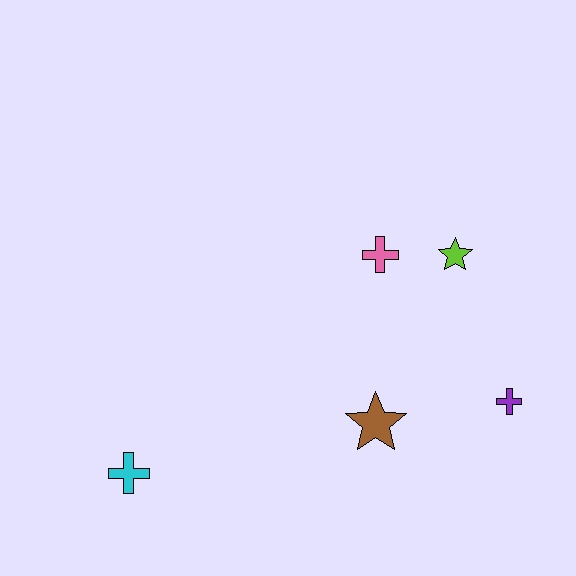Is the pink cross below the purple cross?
No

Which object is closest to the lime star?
The pink cross is closest to the lime star.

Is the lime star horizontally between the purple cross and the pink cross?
Yes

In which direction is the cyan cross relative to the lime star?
The cyan cross is to the left of the lime star.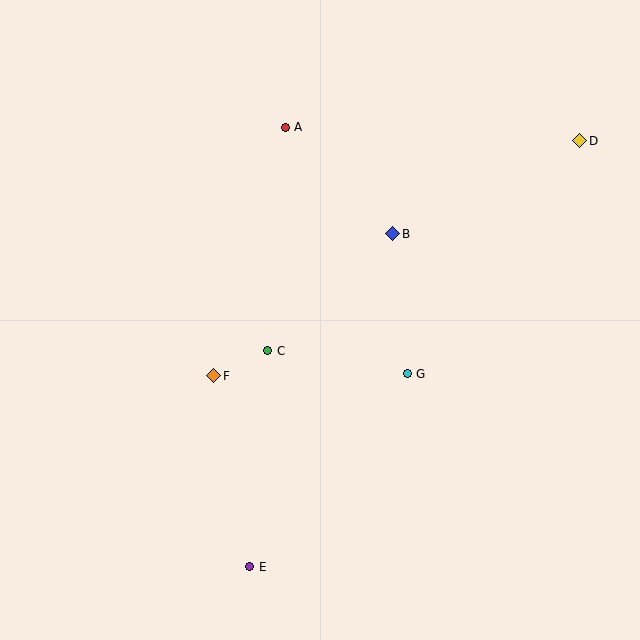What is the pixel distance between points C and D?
The distance between C and D is 376 pixels.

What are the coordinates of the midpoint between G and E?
The midpoint between G and E is at (328, 470).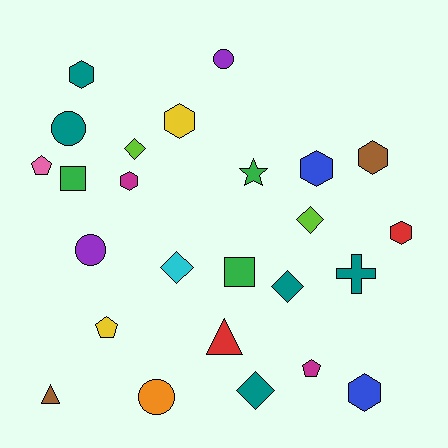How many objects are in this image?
There are 25 objects.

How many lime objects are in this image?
There are 2 lime objects.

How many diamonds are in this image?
There are 5 diamonds.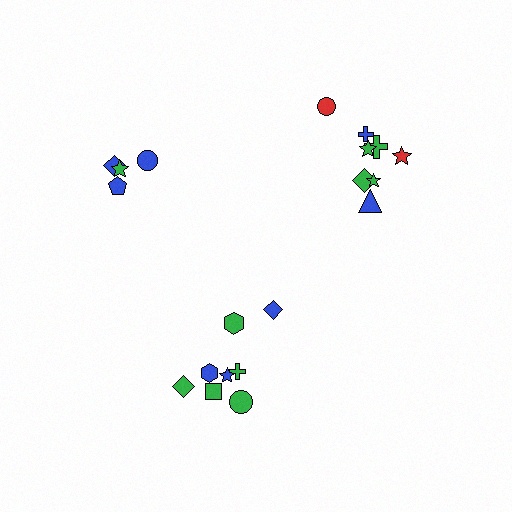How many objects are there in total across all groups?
There are 20 objects.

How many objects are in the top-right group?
There are 8 objects.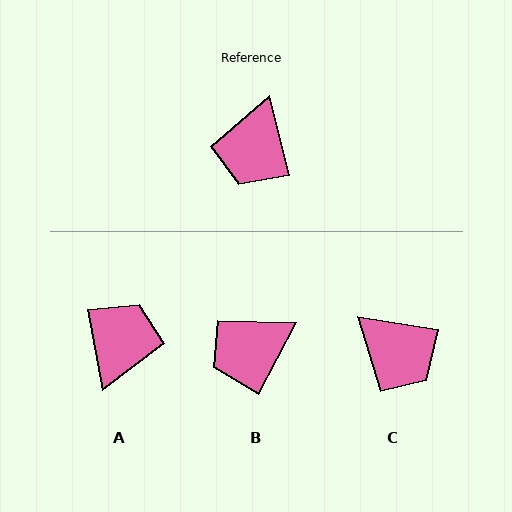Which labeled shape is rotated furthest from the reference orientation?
A, about 176 degrees away.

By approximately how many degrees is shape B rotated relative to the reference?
Approximately 42 degrees clockwise.